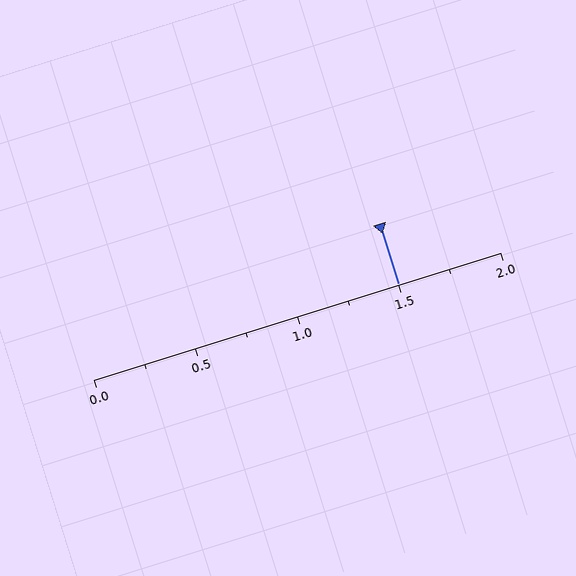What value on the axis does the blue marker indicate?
The marker indicates approximately 1.5.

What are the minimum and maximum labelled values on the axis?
The axis runs from 0.0 to 2.0.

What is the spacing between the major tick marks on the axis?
The major ticks are spaced 0.5 apart.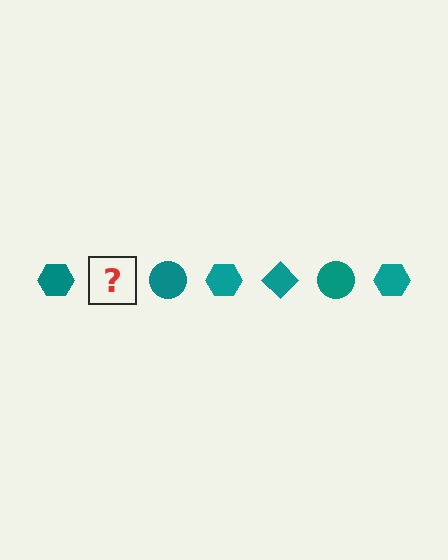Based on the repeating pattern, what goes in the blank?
The blank should be a teal diamond.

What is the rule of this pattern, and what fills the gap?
The rule is that the pattern cycles through hexagon, diamond, circle shapes in teal. The gap should be filled with a teal diamond.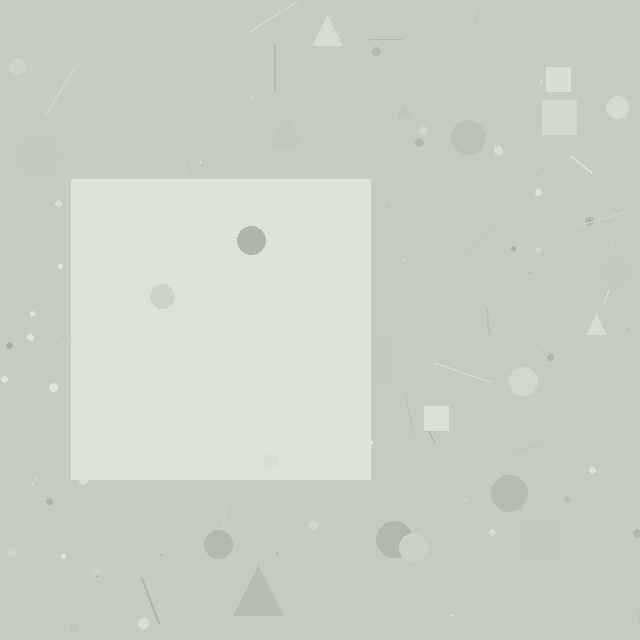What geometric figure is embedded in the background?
A square is embedded in the background.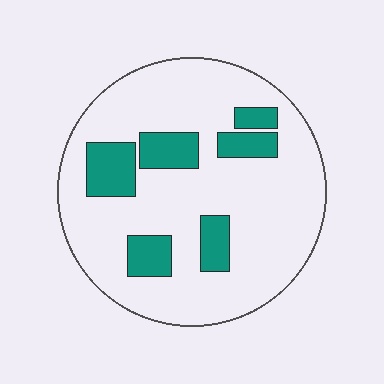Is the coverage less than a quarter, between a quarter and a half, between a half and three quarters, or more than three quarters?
Less than a quarter.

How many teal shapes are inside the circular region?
6.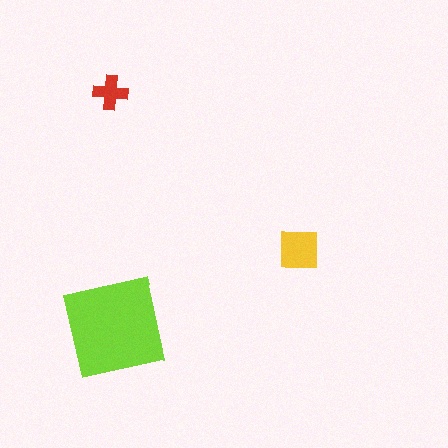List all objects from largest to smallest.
The lime square, the yellow square, the red cross.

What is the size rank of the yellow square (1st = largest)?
2nd.